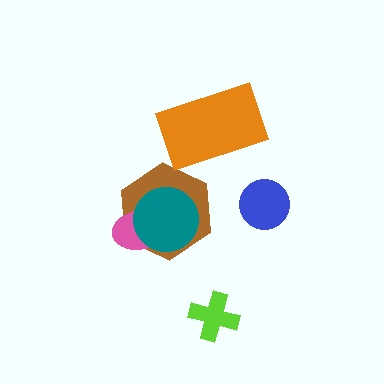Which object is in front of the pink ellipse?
The teal circle is in front of the pink ellipse.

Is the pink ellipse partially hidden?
Yes, it is partially covered by another shape.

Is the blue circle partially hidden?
No, no other shape covers it.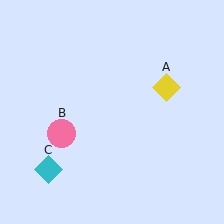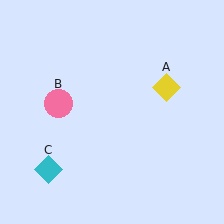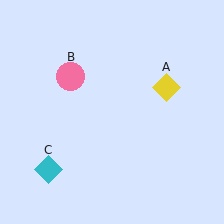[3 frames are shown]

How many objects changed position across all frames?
1 object changed position: pink circle (object B).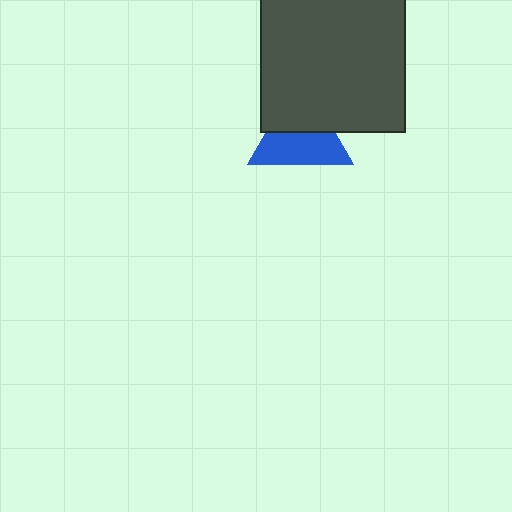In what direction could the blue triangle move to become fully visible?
The blue triangle could move down. That would shift it out from behind the dark gray square entirely.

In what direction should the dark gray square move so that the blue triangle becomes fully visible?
The dark gray square should move up. That is the shortest direction to clear the overlap and leave the blue triangle fully visible.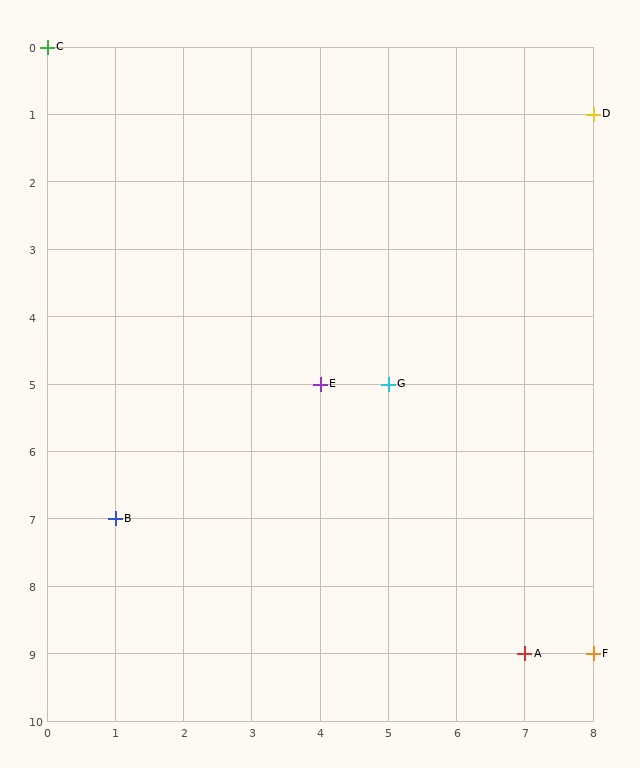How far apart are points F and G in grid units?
Points F and G are 3 columns and 4 rows apart (about 5.0 grid units diagonally).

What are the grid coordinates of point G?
Point G is at grid coordinates (5, 5).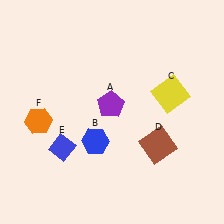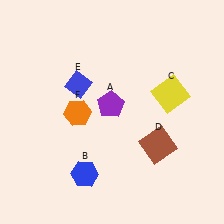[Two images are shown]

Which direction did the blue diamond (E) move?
The blue diamond (E) moved up.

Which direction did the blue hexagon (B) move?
The blue hexagon (B) moved down.